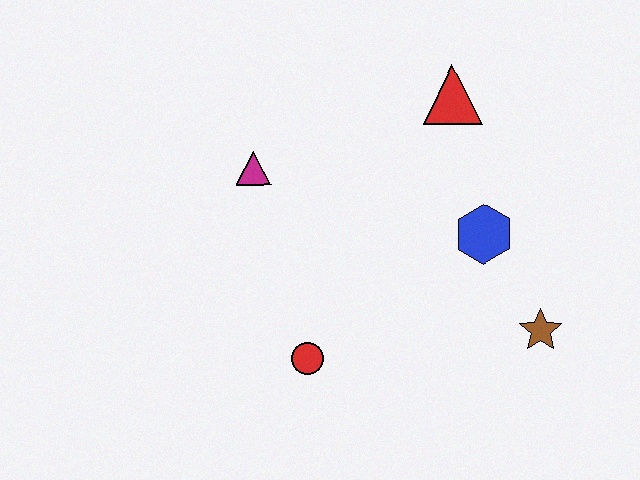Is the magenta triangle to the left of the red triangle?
Yes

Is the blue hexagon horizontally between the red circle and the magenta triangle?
No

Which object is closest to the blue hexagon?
The brown star is closest to the blue hexagon.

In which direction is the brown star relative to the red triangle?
The brown star is below the red triangle.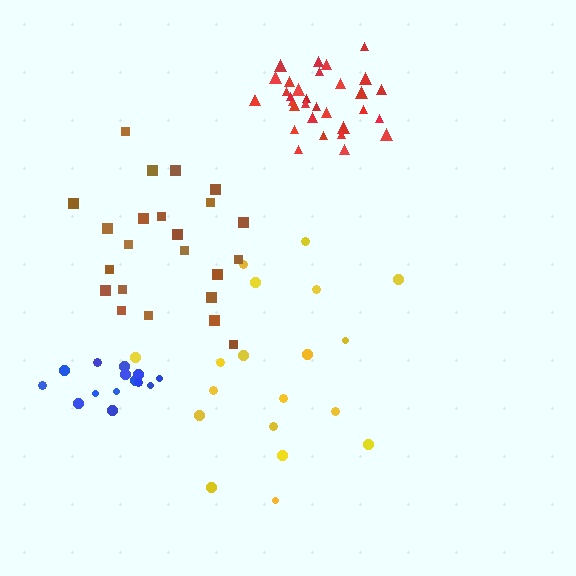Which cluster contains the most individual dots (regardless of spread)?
Red (32).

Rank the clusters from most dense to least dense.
red, blue, brown, yellow.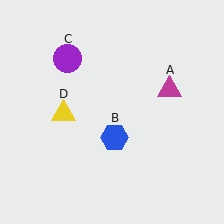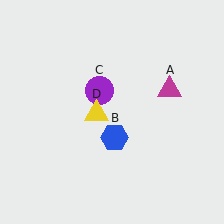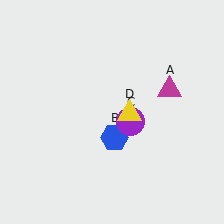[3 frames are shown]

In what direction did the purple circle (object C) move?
The purple circle (object C) moved down and to the right.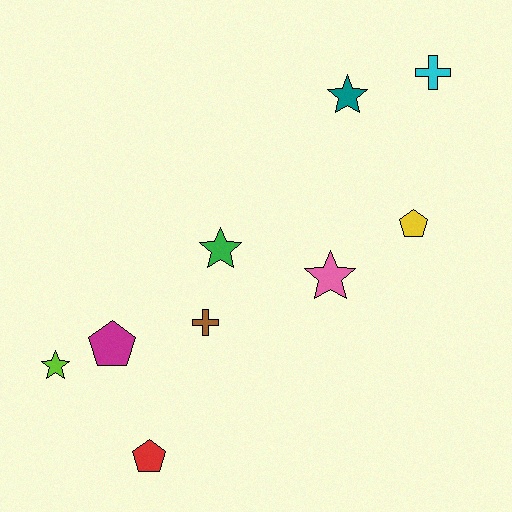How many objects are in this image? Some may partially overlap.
There are 9 objects.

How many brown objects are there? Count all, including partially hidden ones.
There is 1 brown object.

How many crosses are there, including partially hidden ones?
There are 2 crosses.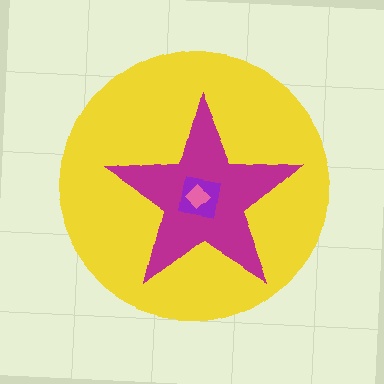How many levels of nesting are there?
4.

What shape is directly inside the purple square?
The pink diamond.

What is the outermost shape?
The yellow circle.